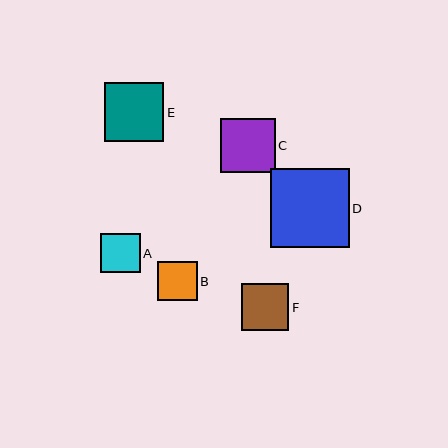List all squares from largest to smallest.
From largest to smallest: D, E, C, F, B, A.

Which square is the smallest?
Square A is the smallest with a size of approximately 39 pixels.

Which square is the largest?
Square D is the largest with a size of approximately 79 pixels.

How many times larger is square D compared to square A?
Square D is approximately 2.0 times the size of square A.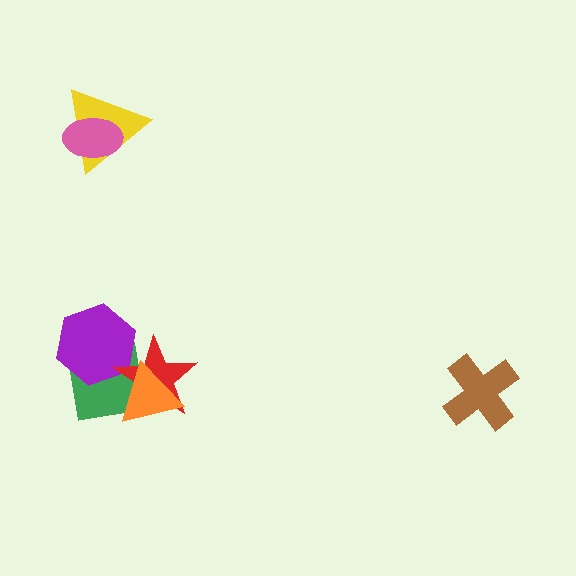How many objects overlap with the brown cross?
0 objects overlap with the brown cross.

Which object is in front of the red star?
The orange triangle is in front of the red star.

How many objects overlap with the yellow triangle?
1 object overlaps with the yellow triangle.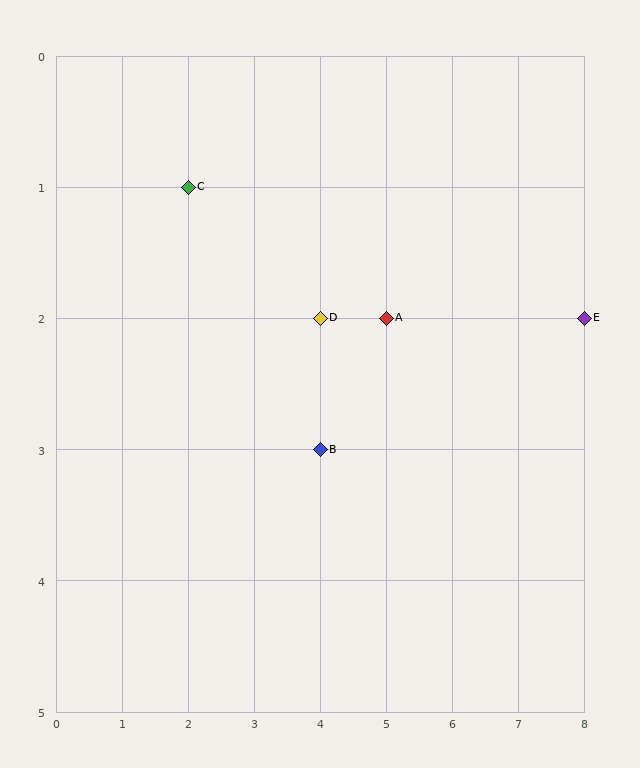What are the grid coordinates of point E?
Point E is at grid coordinates (8, 2).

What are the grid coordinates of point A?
Point A is at grid coordinates (5, 2).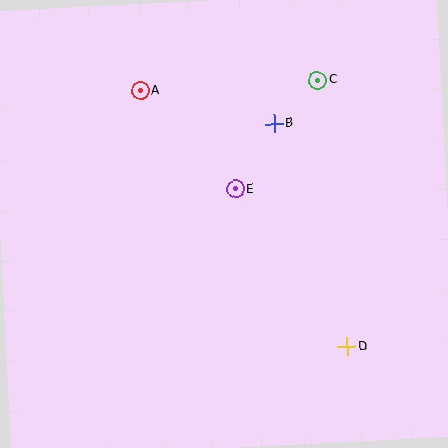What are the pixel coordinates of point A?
Point A is at (140, 91).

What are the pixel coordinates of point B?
Point B is at (274, 124).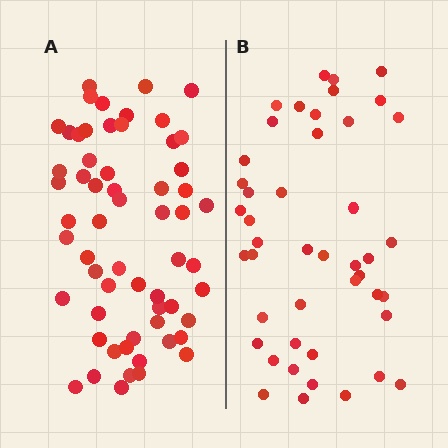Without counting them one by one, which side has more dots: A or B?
Region A (the left region) has more dots.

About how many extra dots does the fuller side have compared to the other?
Region A has approximately 15 more dots than region B.